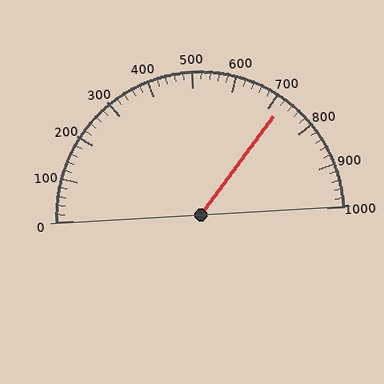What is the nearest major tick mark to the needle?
The nearest major tick mark is 700.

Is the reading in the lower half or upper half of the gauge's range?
The reading is in the upper half of the range (0 to 1000).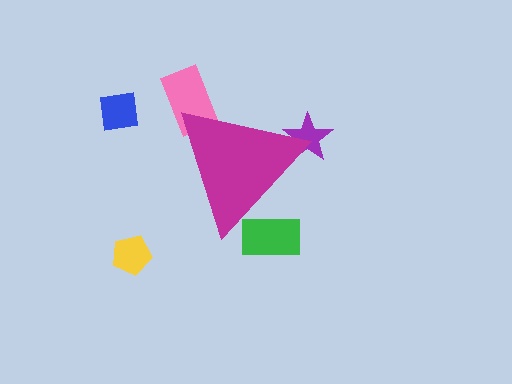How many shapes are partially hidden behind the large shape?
3 shapes are partially hidden.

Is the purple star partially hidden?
Yes, the purple star is partially hidden behind the magenta triangle.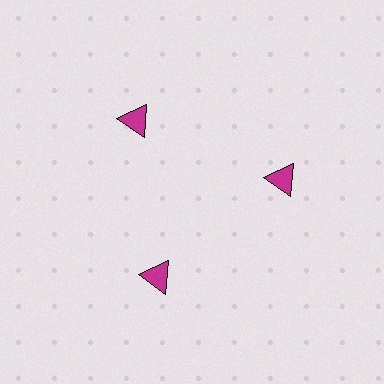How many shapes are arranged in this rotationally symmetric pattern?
There are 3 shapes, arranged in 3 groups of 1.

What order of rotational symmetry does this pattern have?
This pattern has 3-fold rotational symmetry.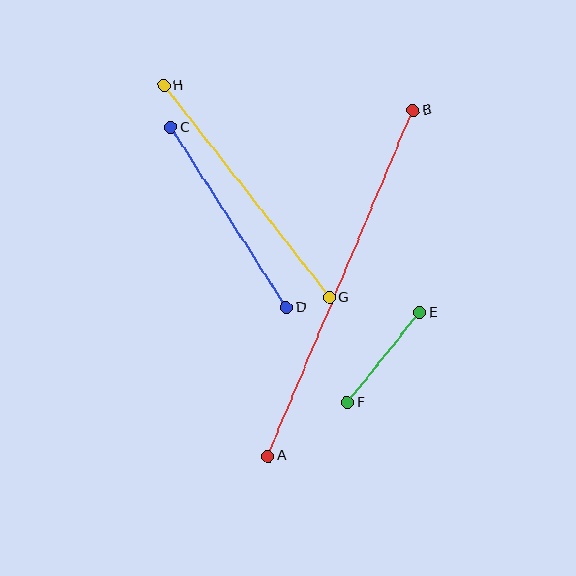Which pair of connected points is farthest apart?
Points A and B are farthest apart.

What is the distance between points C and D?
The distance is approximately 214 pixels.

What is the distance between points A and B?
The distance is approximately 375 pixels.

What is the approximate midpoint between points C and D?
The midpoint is at approximately (228, 218) pixels.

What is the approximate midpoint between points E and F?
The midpoint is at approximately (383, 357) pixels.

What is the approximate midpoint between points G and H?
The midpoint is at approximately (247, 192) pixels.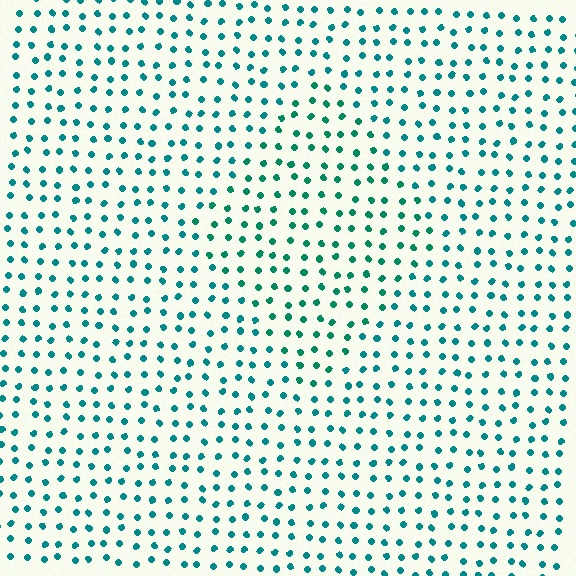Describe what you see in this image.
The image is filled with small teal elements in a uniform arrangement. A diamond-shaped region is visible where the elements are tinted to a slightly different hue, forming a subtle color boundary.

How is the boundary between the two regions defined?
The boundary is defined purely by a slight shift in hue (about 19 degrees). Spacing, size, and orientation are identical on both sides.